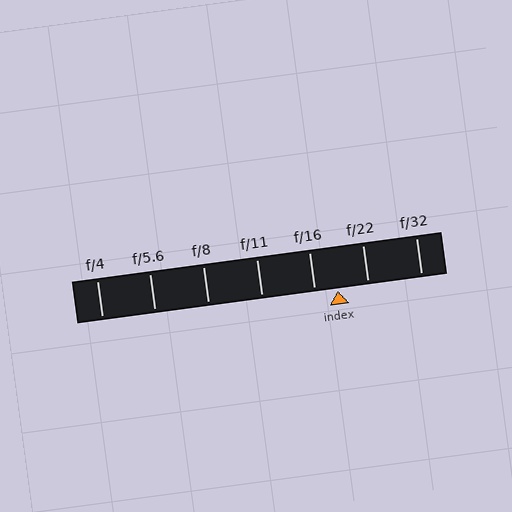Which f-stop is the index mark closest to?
The index mark is closest to f/16.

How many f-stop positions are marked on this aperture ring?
There are 7 f-stop positions marked.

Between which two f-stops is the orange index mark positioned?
The index mark is between f/16 and f/22.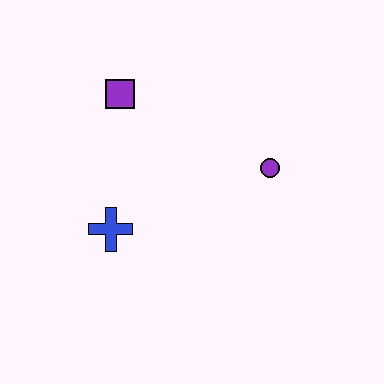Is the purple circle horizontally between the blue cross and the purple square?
No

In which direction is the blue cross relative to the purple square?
The blue cross is below the purple square.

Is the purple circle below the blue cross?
No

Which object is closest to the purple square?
The blue cross is closest to the purple square.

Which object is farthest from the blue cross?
The purple circle is farthest from the blue cross.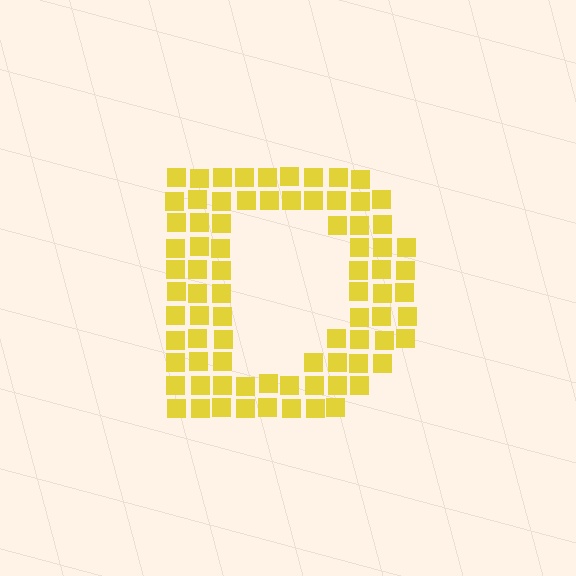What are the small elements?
The small elements are squares.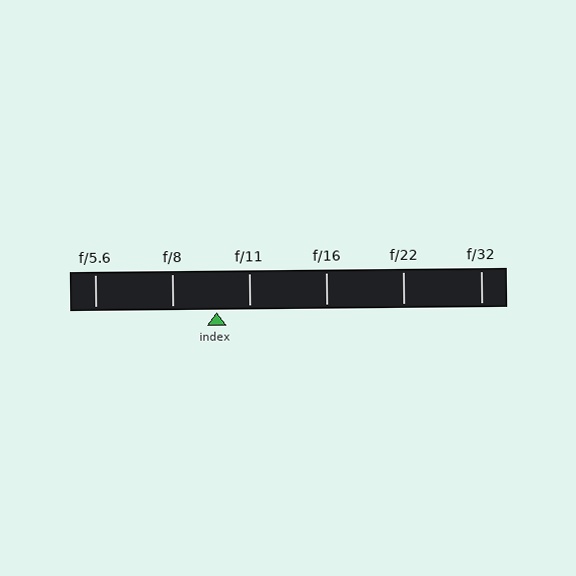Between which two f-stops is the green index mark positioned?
The index mark is between f/8 and f/11.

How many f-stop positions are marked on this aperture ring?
There are 6 f-stop positions marked.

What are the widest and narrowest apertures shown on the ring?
The widest aperture shown is f/5.6 and the narrowest is f/32.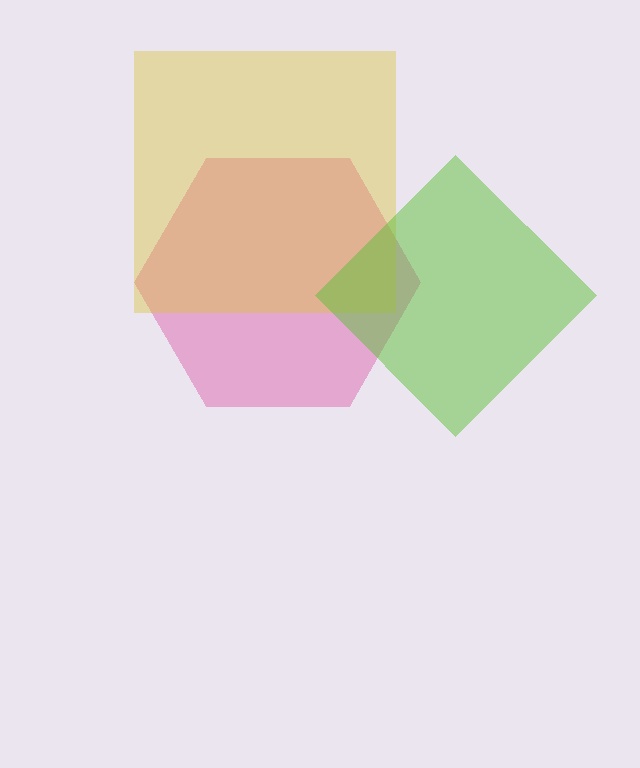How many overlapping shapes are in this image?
There are 3 overlapping shapes in the image.